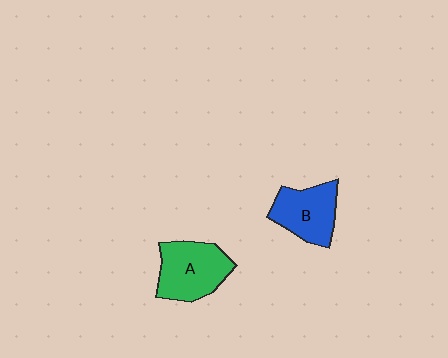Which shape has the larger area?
Shape A (green).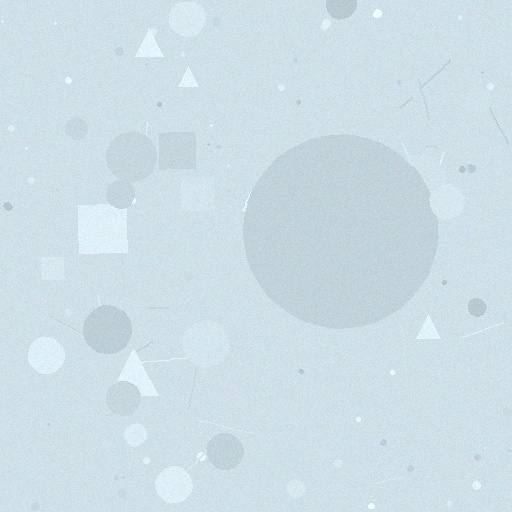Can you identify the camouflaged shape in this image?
The camouflaged shape is a circle.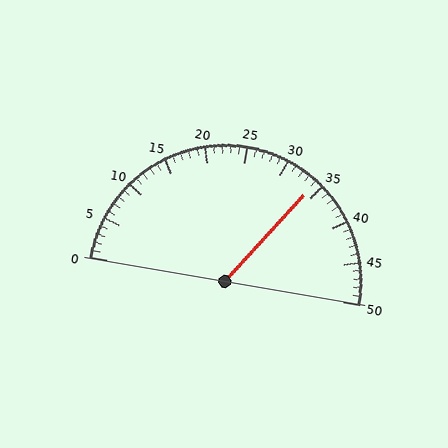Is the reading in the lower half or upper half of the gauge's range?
The reading is in the upper half of the range (0 to 50).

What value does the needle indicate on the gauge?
The needle indicates approximately 34.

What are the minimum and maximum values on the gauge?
The gauge ranges from 0 to 50.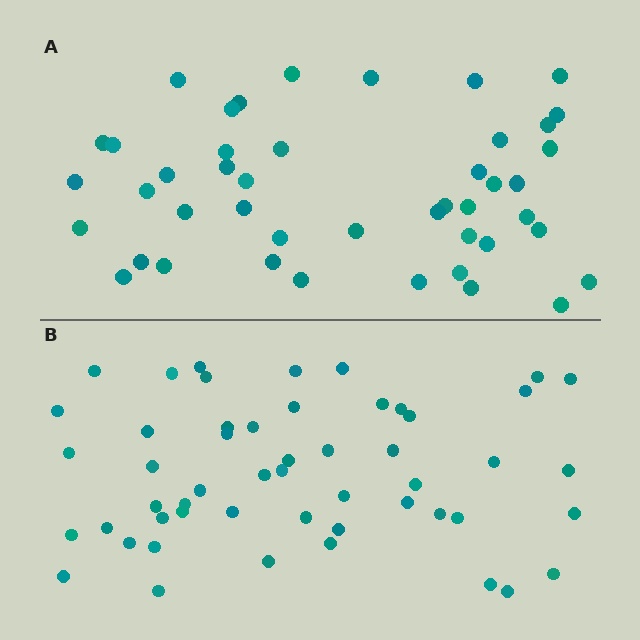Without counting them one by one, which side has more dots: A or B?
Region B (the bottom region) has more dots.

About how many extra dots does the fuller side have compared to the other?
Region B has roughly 8 or so more dots than region A.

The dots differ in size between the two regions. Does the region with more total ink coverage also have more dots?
No. Region A has more total ink coverage because its dots are larger, but region B actually contains more individual dots. Total area can be misleading — the number of items is what matters here.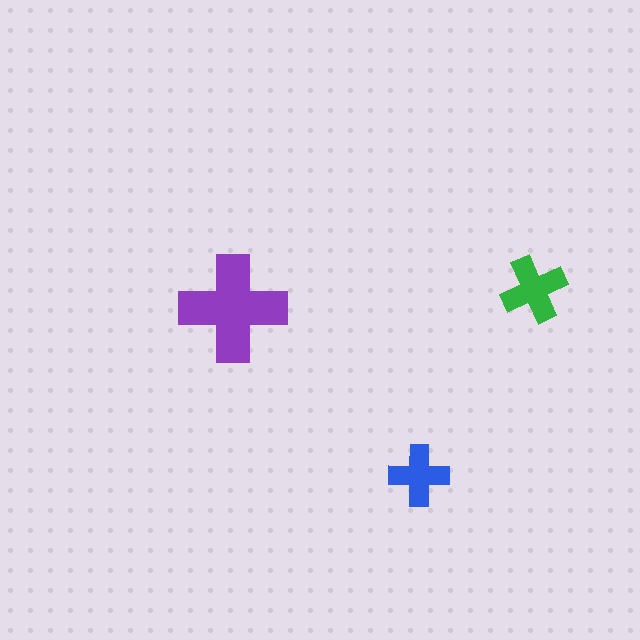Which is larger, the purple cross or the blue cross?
The purple one.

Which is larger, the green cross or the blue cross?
The green one.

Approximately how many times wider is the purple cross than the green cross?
About 1.5 times wider.